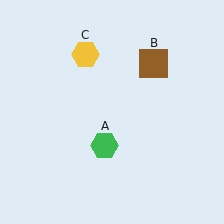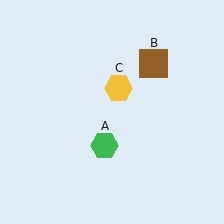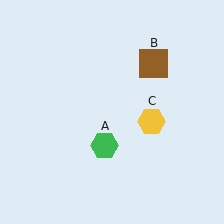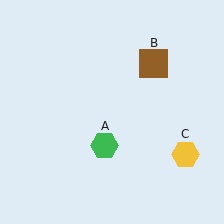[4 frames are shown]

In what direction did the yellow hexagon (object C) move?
The yellow hexagon (object C) moved down and to the right.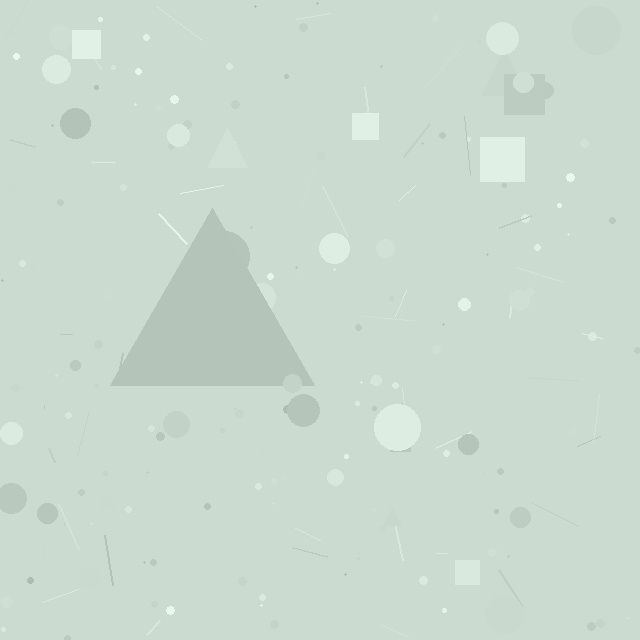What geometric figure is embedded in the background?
A triangle is embedded in the background.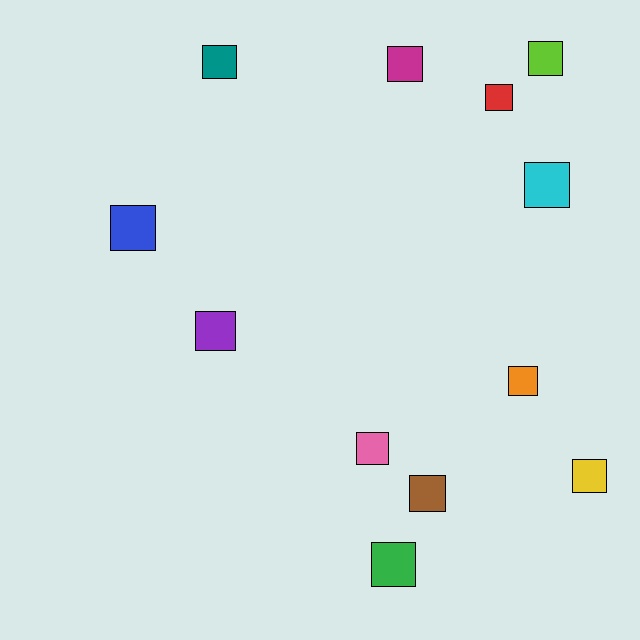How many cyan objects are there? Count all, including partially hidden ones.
There is 1 cyan object.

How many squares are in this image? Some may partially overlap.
There are 12 squares.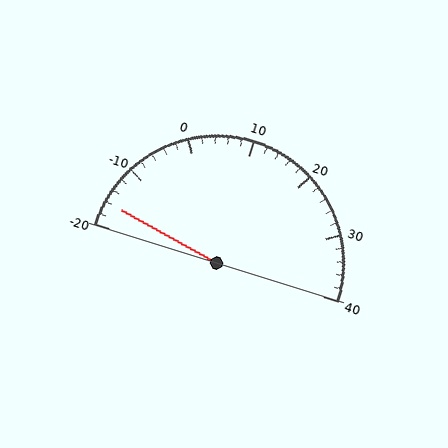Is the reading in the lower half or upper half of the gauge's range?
The reading is in the lower half of the range (-20 to 40).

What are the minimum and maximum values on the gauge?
The gauge ranges from -20 to 40.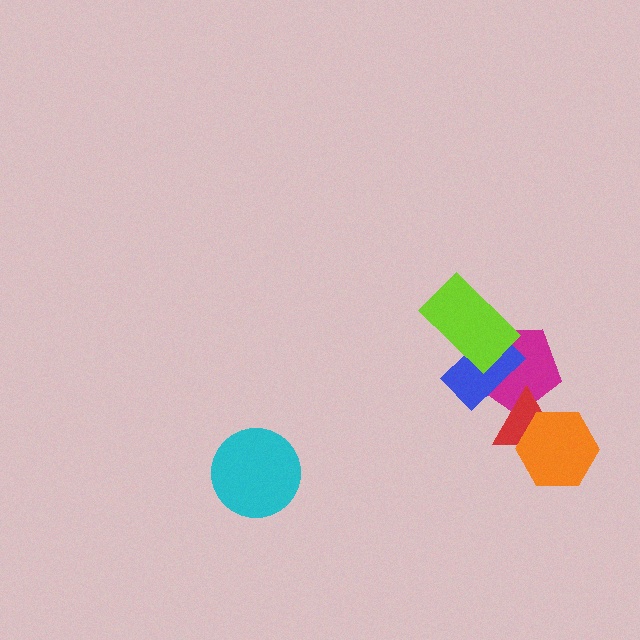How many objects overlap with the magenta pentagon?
3 objects overlap with the magenta pentagon.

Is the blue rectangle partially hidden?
Yes, it is partially covered by another shape.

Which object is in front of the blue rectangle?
The lime rectangle is in front of the blue rectangle.